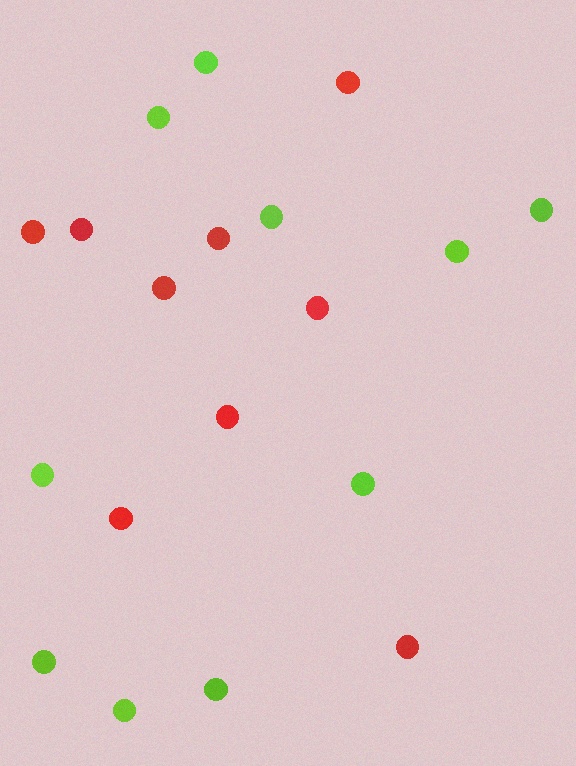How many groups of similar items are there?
There are 2 groups: one group of lime circles (10) and one group of red circles (9).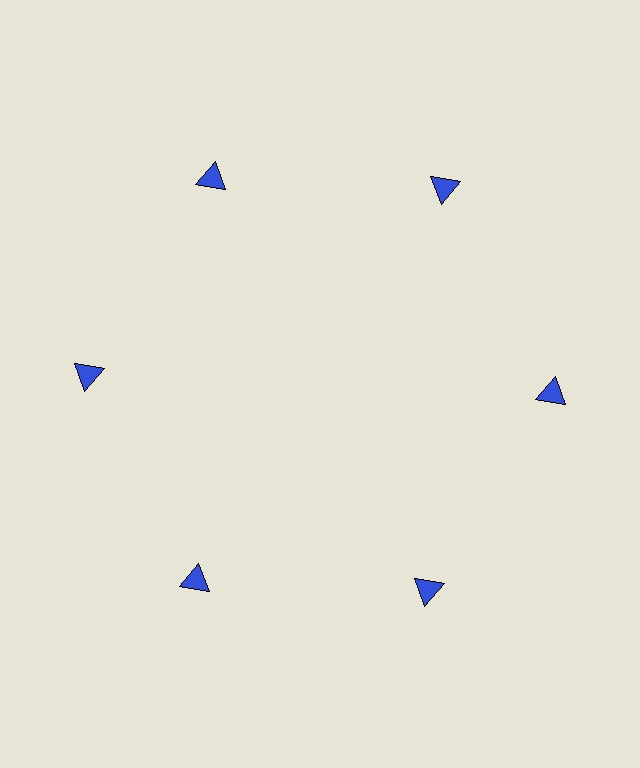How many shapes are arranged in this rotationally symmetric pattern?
There are 6 shapes, arranged in 6 groups of 1.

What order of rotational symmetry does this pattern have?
This pattern has 6-fold rotational symmetry.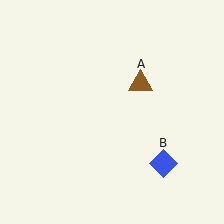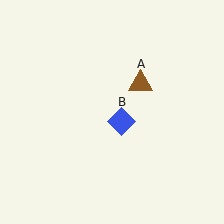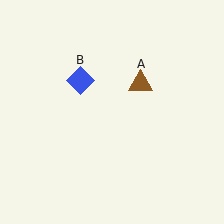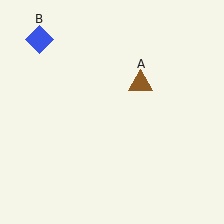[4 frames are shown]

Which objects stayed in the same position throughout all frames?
Brown triangle (object A) remained stationary.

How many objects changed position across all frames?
1 object changed position: blue diamond (object B).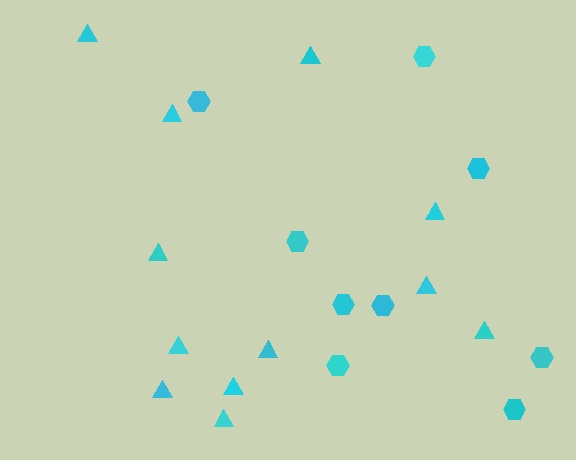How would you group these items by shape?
There are 2 groups: one group of triangles (12) and one group of hexagons (9).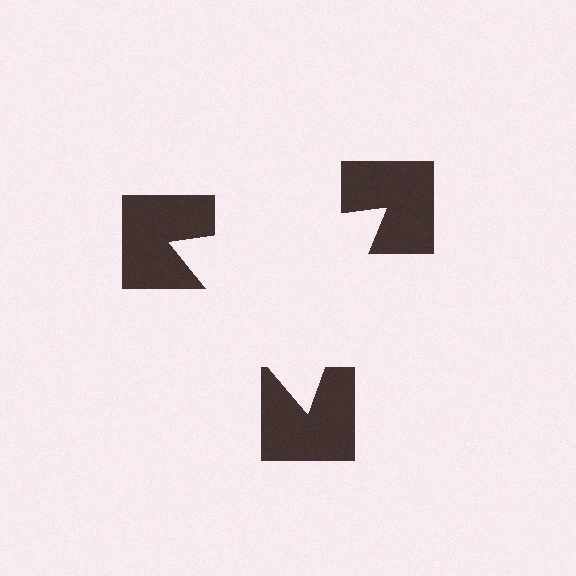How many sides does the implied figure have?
3 sides.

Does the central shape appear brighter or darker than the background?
It typically appears slightly brighter than the background, even though no actual brightness change is drawn.